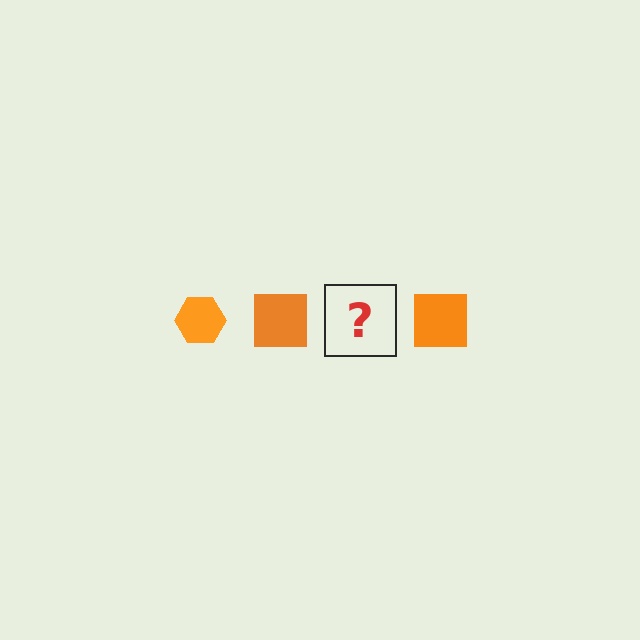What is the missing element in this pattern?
The missing element is an orange hexagon.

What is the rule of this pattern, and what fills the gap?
The rule is that the pattern cycles through hexagon, square shapes in orange. The gap should be filled with an orange hexagon.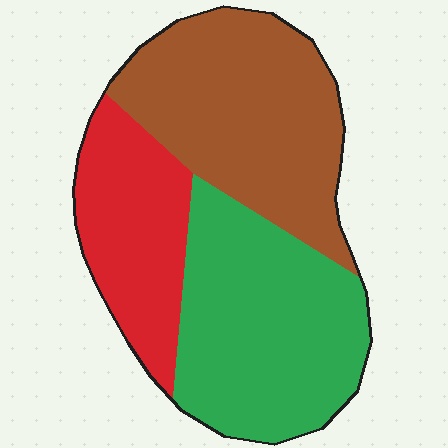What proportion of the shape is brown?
Brown takes up between a third and a half of the shape.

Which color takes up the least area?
Red, at roughly 25%.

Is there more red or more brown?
Brown.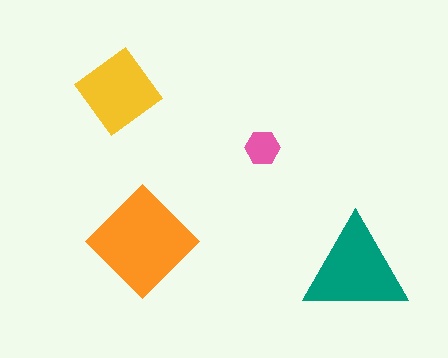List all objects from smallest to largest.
The pink hexagon, the yellow diamond, the teal triangle, the orange diamond.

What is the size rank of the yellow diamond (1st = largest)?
3rd.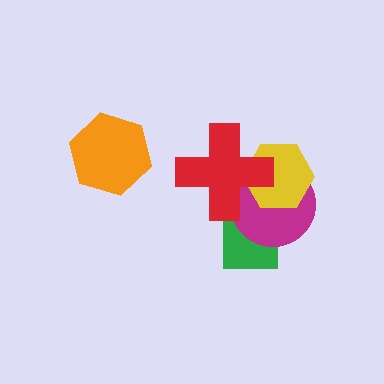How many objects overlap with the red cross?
2 objects overlap with the red cross.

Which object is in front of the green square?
The magenta circle is in front of the green square.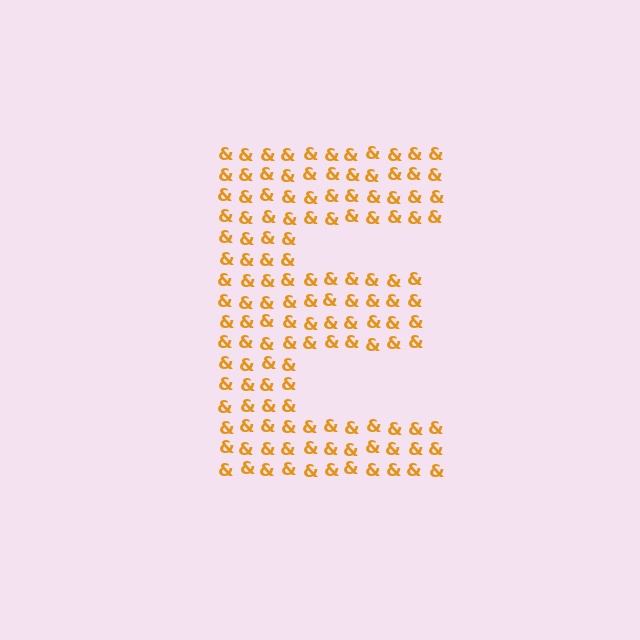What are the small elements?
The small elements are ampersands.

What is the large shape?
The large shape is the letter E.